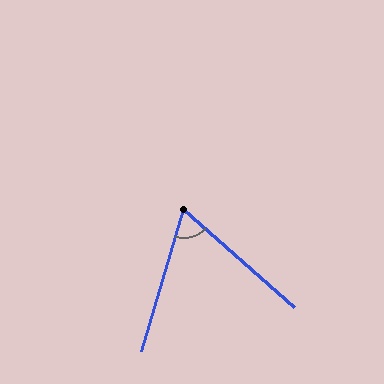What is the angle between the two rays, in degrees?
Approximately 65 degrees.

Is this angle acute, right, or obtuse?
It is acute.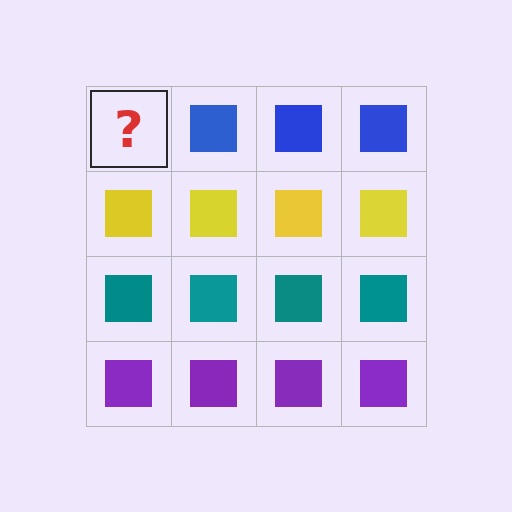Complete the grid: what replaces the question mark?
The question mark should be replaced with a blue square.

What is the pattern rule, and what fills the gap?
The rule is that each row has a consistent color. The gap should be filled with a blue square.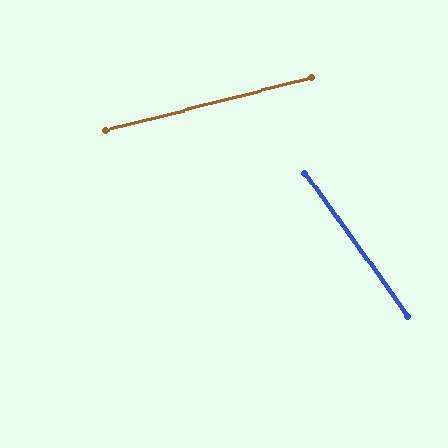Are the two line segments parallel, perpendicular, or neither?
Neither parallel nor perpendicular — they differ by about 69°.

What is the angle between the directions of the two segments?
Approximately 69 degrees.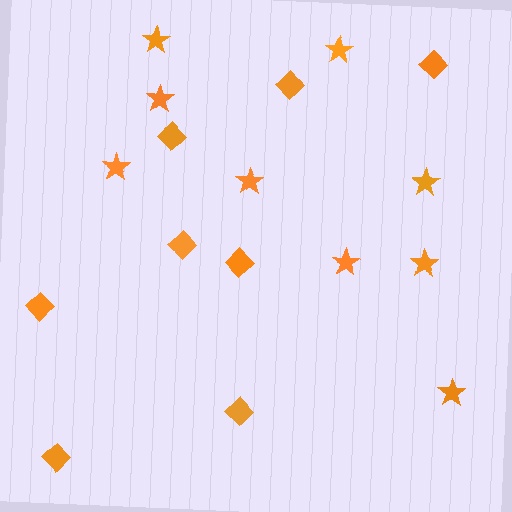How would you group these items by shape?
There are 2 groups: one group of stars (9) and one group of diamonds (8).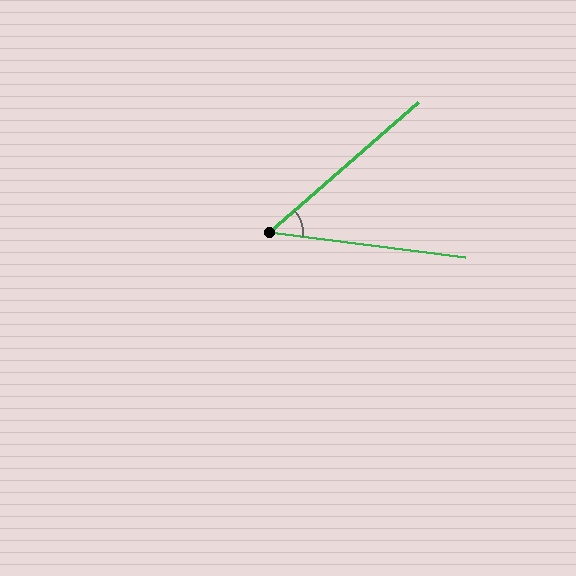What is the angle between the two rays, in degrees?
Approximately 49 degrees.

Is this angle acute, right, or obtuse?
It is acute.